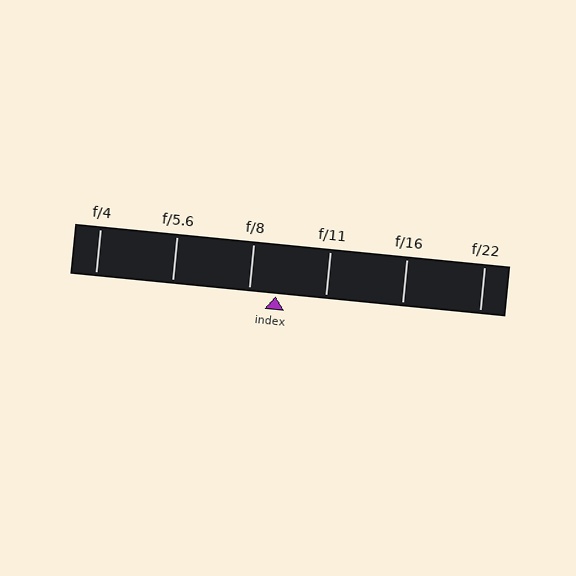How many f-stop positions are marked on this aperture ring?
There are 6 f-stop positions marked.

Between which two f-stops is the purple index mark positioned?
The index mark is between f/8 and f/11.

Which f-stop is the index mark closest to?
The index mark is closest to f/8.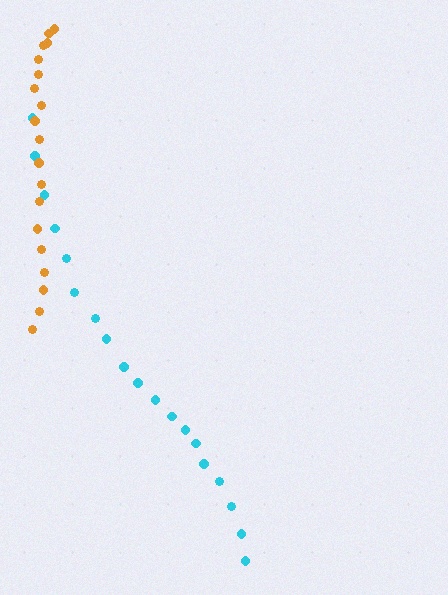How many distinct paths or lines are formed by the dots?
There are 2 distinct paths.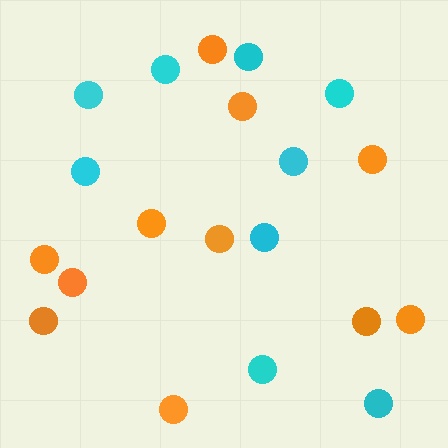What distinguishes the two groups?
There are 2 groups: one group of orange circles (11) and one group of cyan circles (9).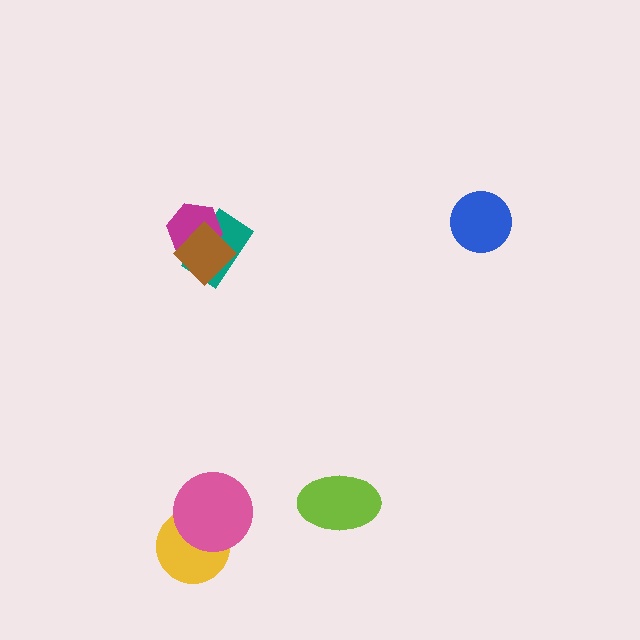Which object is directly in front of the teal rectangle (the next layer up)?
The magenta hexagon is directly in front of the teal rectangle.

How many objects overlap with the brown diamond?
2 objects overlap with the brown diamond.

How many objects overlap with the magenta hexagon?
2 objects overlap with the magenta hexagon.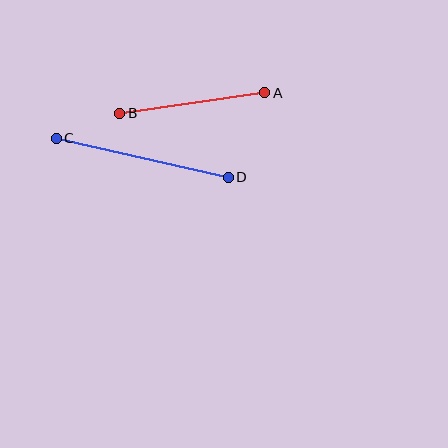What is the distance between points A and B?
The distance is approximately 146 pixels.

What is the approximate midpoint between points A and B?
The midpoint is at approximately (192, 103) pixels.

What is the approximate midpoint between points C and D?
The midpoint is at approximately (142, 158) pixels.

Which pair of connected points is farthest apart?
Points C and D are farthest apart.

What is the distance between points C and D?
The distance is approximately 176 pixels.